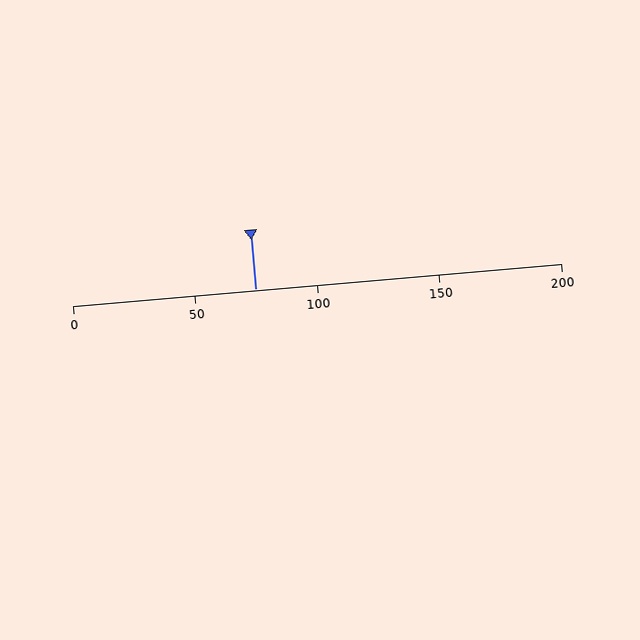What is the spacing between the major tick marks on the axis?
The major ticks are spaced 50 apart.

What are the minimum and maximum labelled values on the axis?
The axis runs from 0 to 200.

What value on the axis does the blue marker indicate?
The marker indicates approximately 75.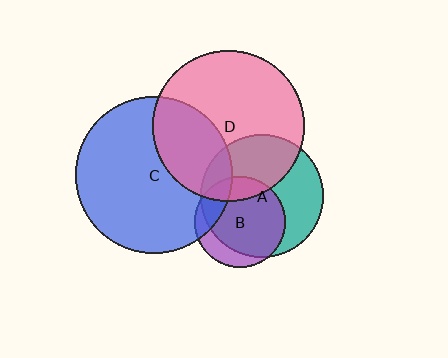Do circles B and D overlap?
Yes.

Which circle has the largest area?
Circle C (blue).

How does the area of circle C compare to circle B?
Approximately 3.0 times.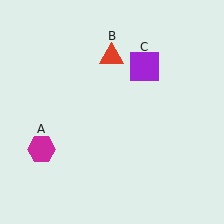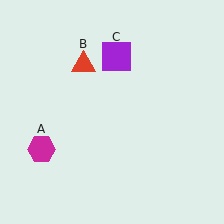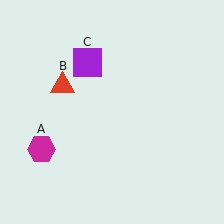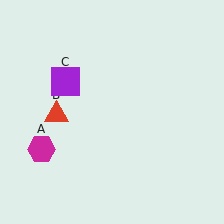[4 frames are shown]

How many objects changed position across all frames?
2 objects changed position: red triangle (object B), purple square (object C).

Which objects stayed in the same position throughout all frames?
Magenta hexagon (object A) remained stationary.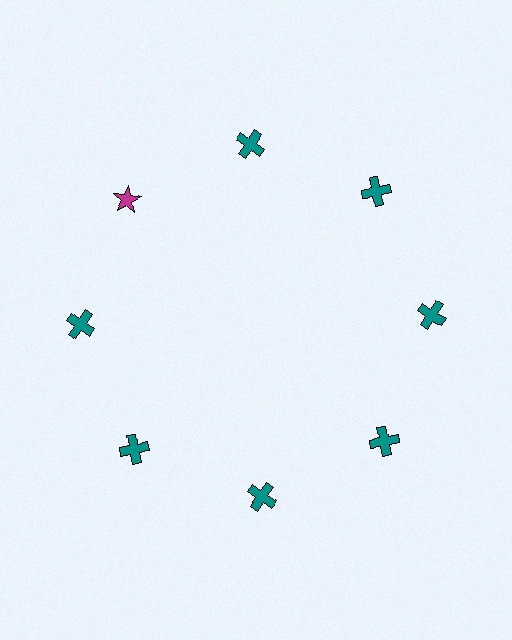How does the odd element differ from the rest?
It differs in both color (magenta instead of teal) and shape (star instead of cross).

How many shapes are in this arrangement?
There are 8 shapes arranged in a ring pattern.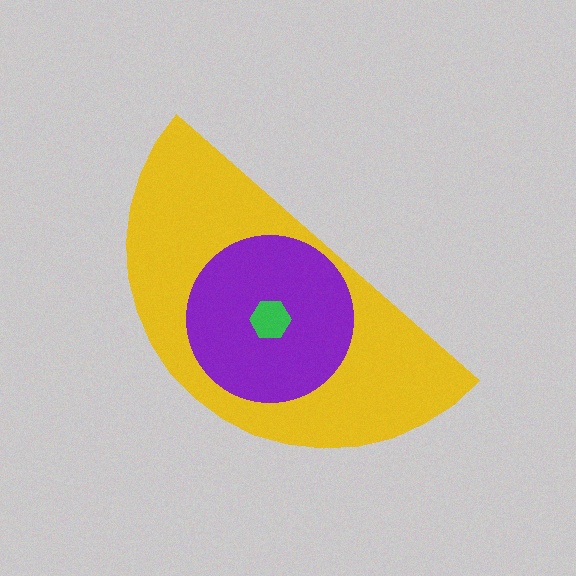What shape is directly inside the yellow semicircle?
The purple circle.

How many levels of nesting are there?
3.